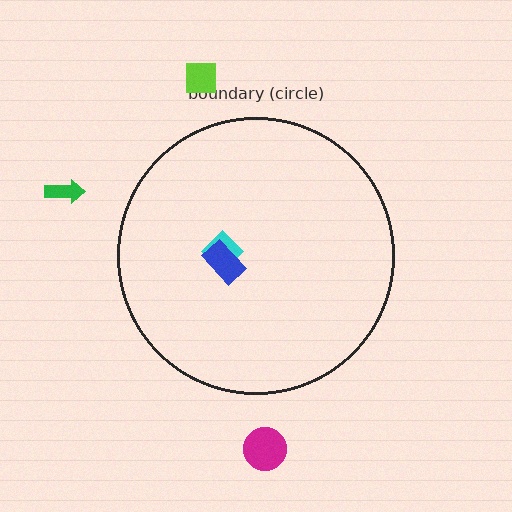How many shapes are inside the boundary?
2 inside, 3 outside.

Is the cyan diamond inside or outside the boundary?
Inside.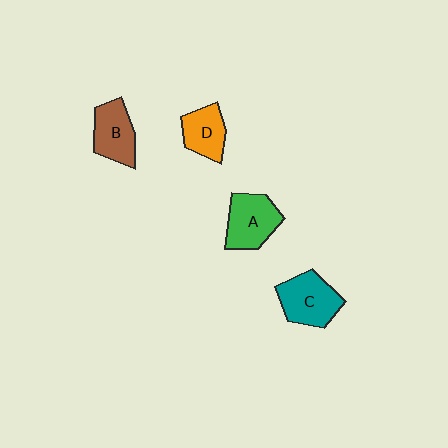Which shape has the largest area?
Shape C (teal).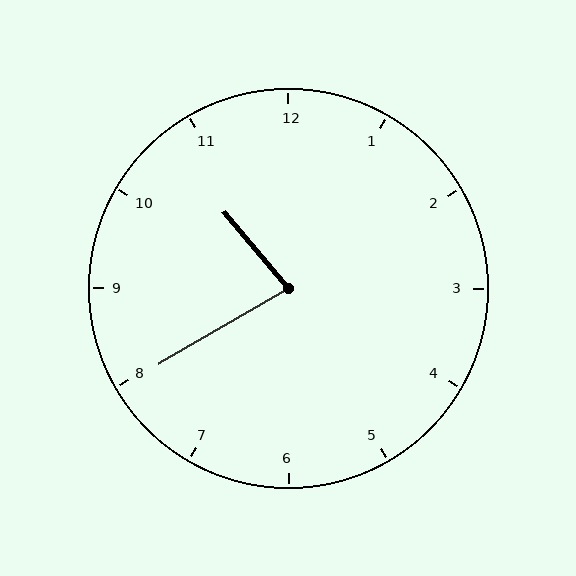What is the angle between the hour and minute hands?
Approximately 80 degrees.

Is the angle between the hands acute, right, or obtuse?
It is acute.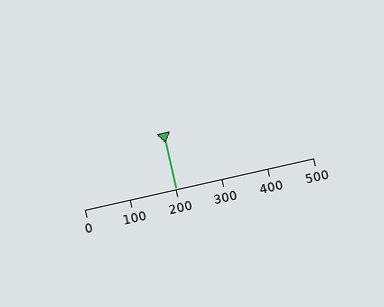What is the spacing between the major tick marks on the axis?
The major ticks are spaced 100 apart.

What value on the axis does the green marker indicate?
The marker indicates approximately 200.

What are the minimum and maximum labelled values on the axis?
The axis runs from 0 to 500.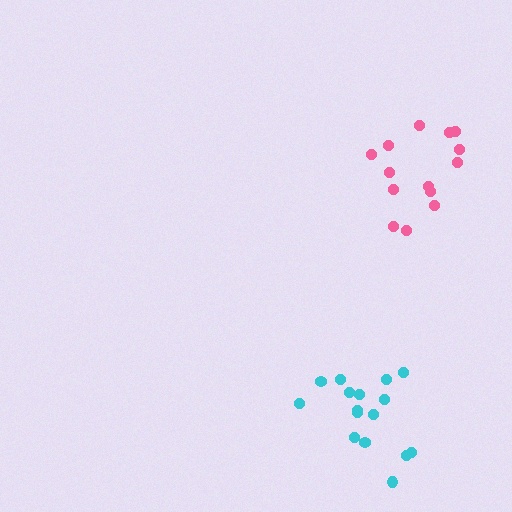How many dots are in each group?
Group 1: 14 dots, Group 2: 16 dots (30 total).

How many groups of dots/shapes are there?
There are 2 groups.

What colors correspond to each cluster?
The clusters are colored: pink, cyan.